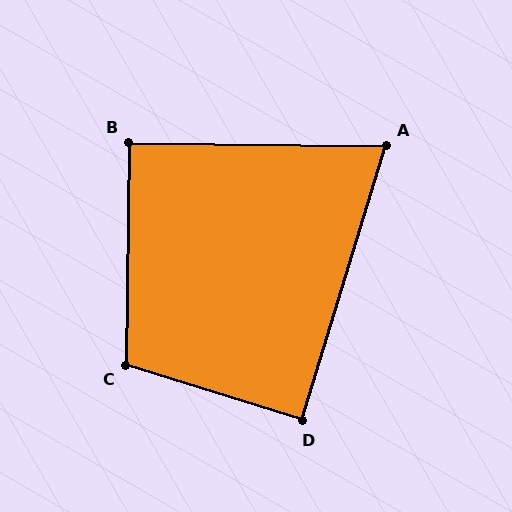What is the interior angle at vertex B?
Approximately 90 degrees (approximately right).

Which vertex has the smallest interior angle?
A, at approximately 74 degrees.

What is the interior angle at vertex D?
Approximately 90 degrees (approximately right).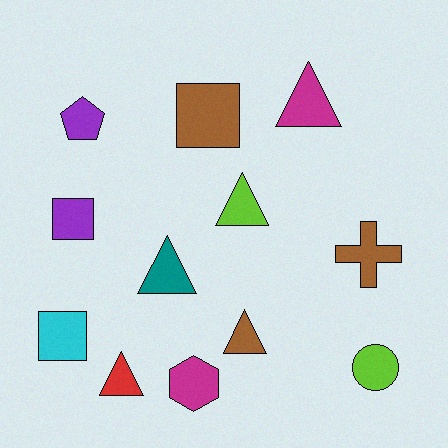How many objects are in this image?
There are 12 objects.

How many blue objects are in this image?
There are no blue objects.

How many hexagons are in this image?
There is 1 hexagon.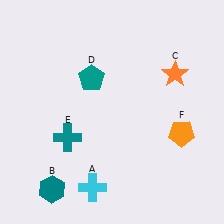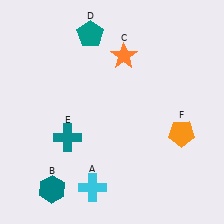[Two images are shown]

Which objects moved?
The objects that moved are: the orange star (C), the teal pentagon (D).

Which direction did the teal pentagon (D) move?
The teal pentagon (D) moved up.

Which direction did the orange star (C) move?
The orange star (C) moved left.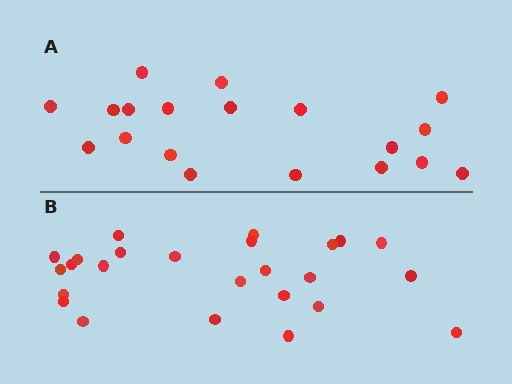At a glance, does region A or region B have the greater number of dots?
Region B (the bottom region) has more dots.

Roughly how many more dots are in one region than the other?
Region B has about 6 more dots than region A.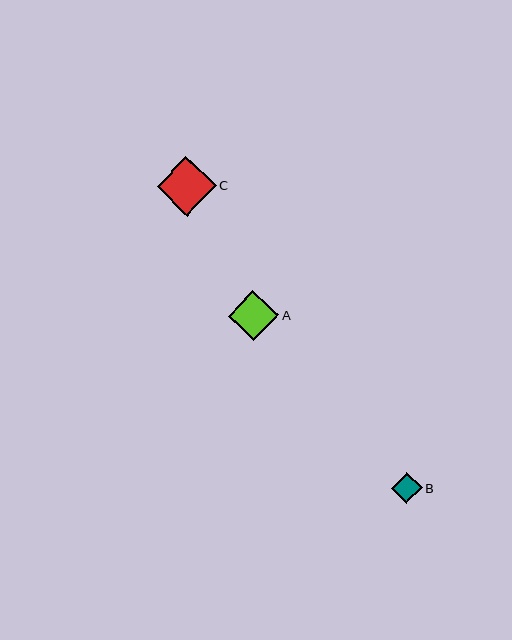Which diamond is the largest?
Diamond C is the largest with a size of approximately 59 pixels.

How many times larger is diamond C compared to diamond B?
Diamond C is approximately 1.9 times the size of diamond B.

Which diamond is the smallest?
Diamond B is the smallest with a size of approximately 31 pixels.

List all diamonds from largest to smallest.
From largest to smallest: C, A, B.